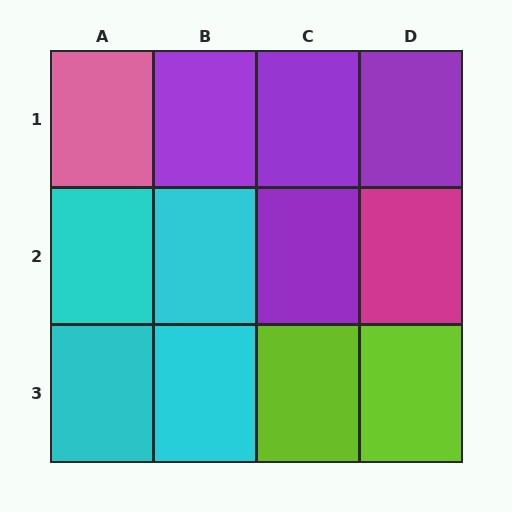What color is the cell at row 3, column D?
Lime.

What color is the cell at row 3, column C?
Lime.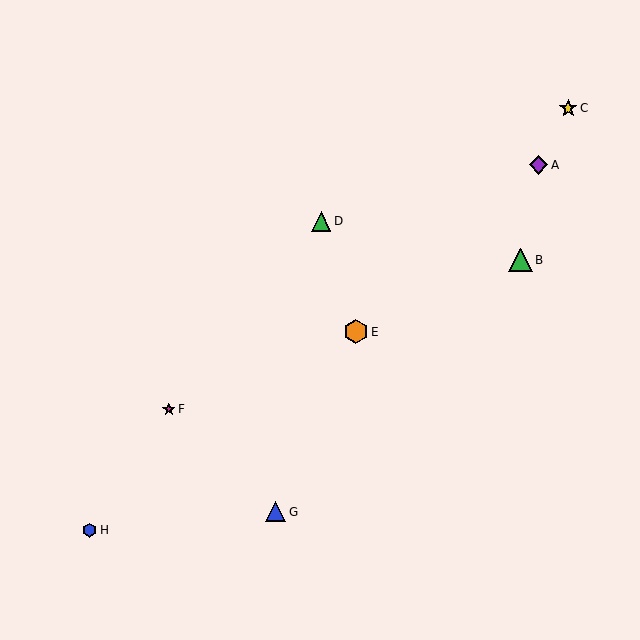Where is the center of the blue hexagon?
The center of the blue hexagon is at (90, 530).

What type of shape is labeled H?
Shape H is a blue hexagon.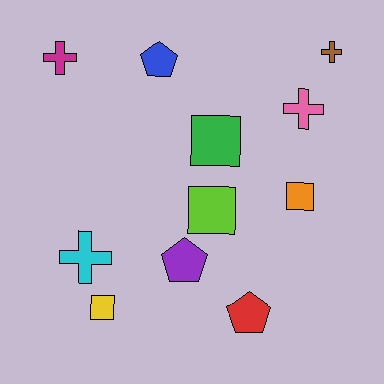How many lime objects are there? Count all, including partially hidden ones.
There is 1 lime object.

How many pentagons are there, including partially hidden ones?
There are 3 pentagons.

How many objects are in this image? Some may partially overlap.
There are 11 objects.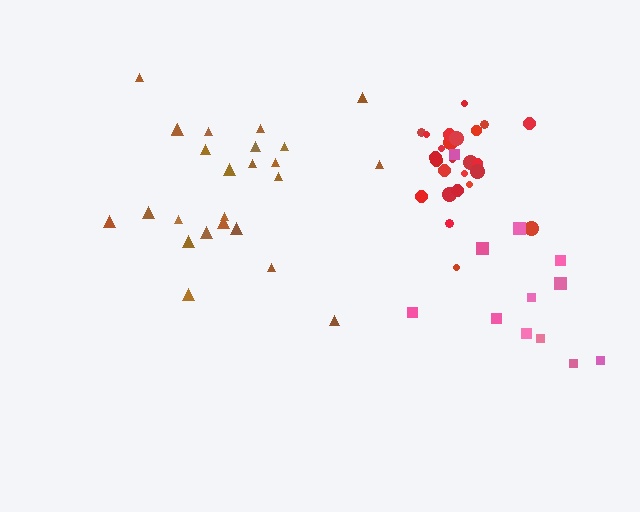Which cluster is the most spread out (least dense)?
Pink.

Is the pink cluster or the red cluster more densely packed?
Red.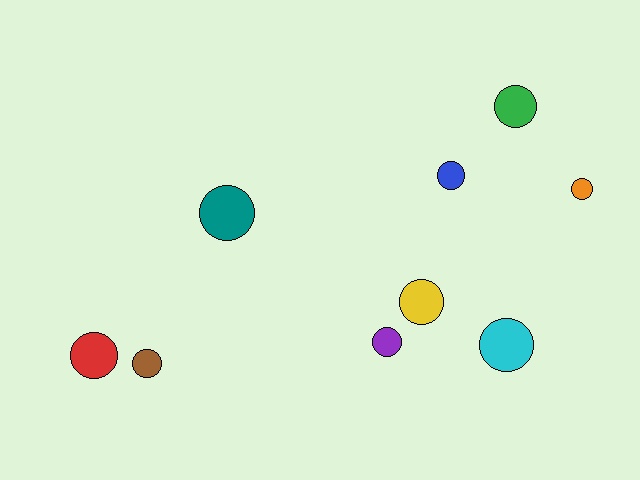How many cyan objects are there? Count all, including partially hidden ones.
There is 1 cyan object.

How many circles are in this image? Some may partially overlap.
There are 9 circles.